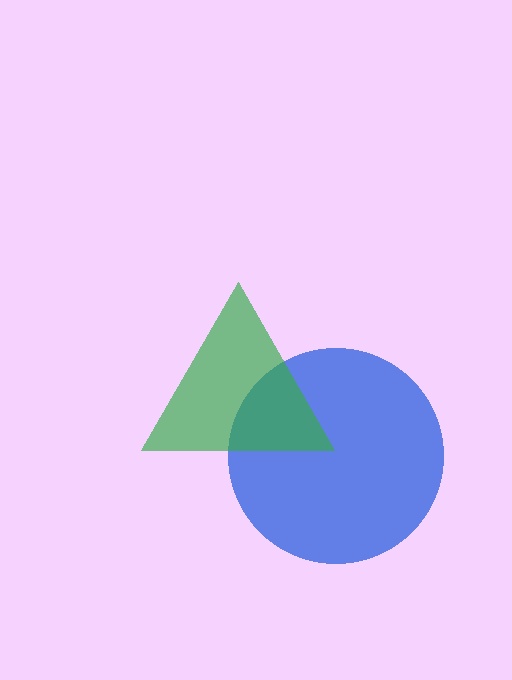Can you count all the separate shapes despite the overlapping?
Yes, there are 2 separate shapes.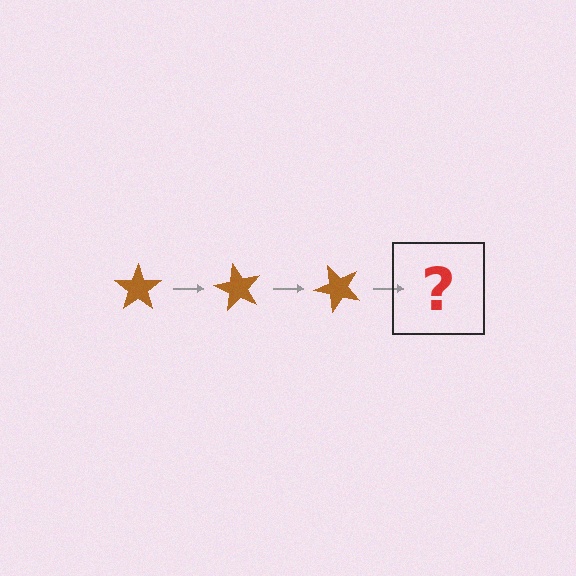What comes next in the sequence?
The next element should be a brown star rotated 180 degrees.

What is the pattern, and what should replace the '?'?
The pattern is that the star rotates 60 degrees each step. The '?' should be a brown star rotated 180 degrees.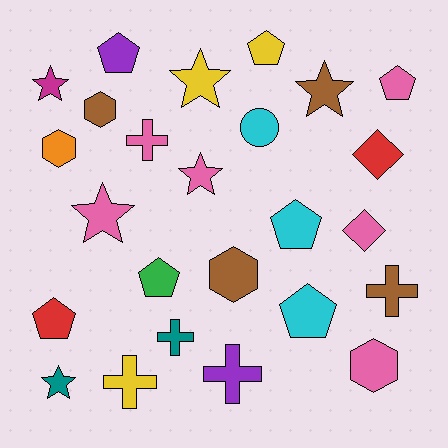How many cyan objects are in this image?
There are 3 cyan objects.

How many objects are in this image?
There are 25 objects.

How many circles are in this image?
There is 1 circle.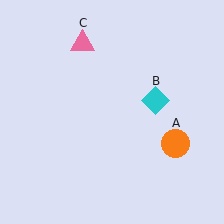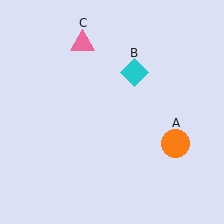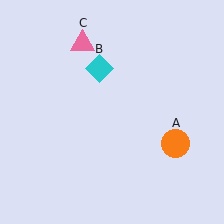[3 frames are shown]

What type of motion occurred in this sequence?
The cyan diamond (object B) rotated counterclockwise around the center of the scene.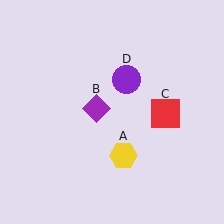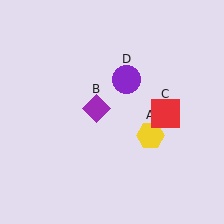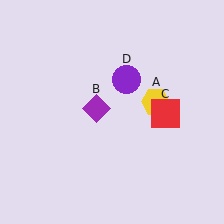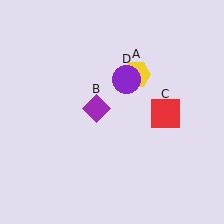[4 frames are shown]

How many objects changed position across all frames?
1 object changed position: yellow hexagon (object A).